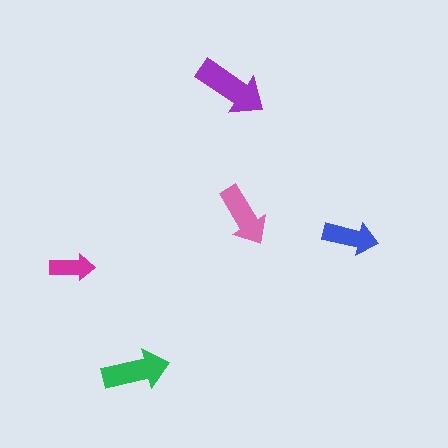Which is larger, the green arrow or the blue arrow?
The green one.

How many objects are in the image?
There are 5 objects in the image.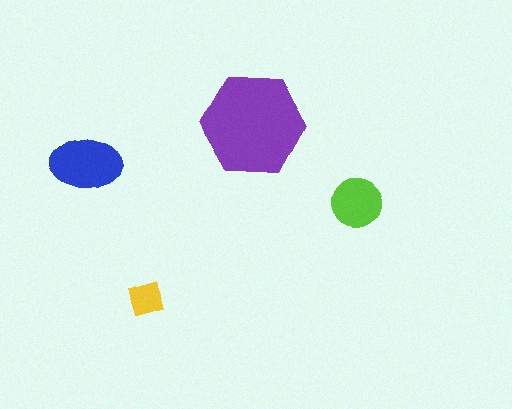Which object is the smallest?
The yellow diamond.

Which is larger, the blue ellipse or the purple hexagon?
The purple hexagon.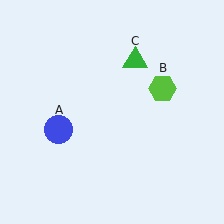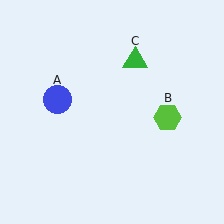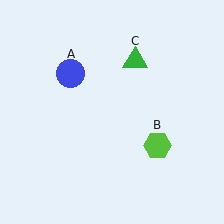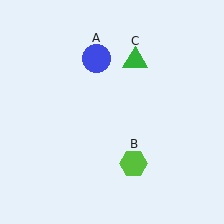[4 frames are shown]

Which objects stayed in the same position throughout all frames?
Green triangle (object C) remained stationary.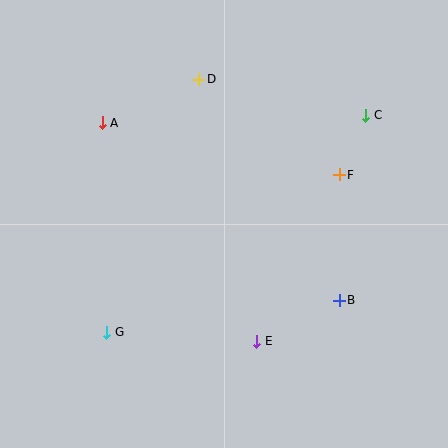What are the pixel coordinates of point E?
Point E is at (257, 341).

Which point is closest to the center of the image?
Point E at (257, 341) is closest to the center.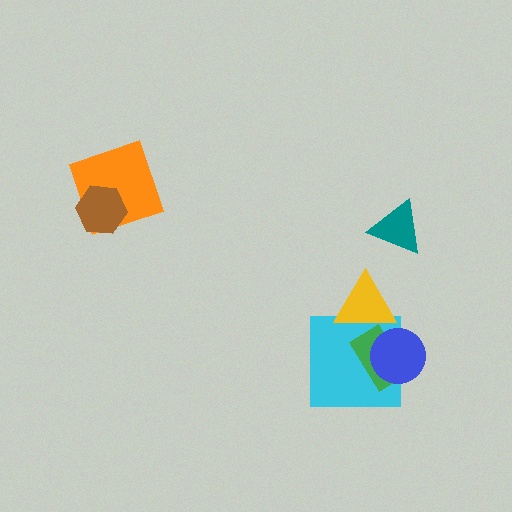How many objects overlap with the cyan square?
3 objects overlap with the cyan square.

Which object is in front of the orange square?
The brown hexagon is in front of the orange square.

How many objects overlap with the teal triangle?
0 objects overlap with the teal triangle.